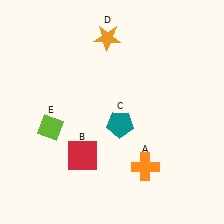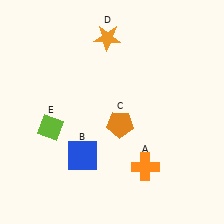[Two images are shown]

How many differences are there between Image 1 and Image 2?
There are 2 differences between the two images.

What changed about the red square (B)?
In Image 1, B is red. In Image 2, it changed to blue.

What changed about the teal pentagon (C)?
In Image 1, C is teal. In Image 2, it changed to orange.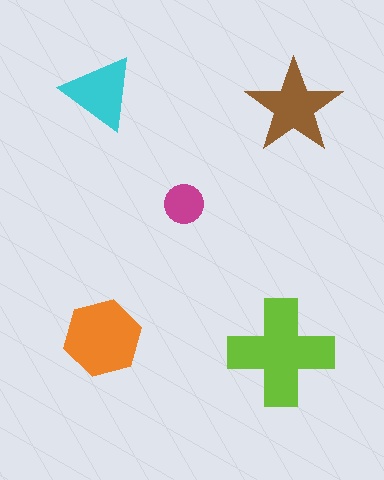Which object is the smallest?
The magenta circle.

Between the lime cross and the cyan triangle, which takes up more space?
The lime cross.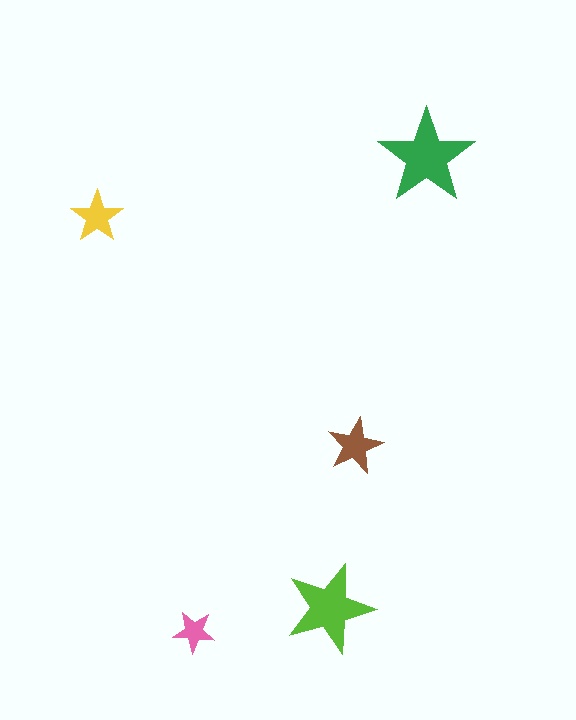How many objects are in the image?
There are 5 objects in the image.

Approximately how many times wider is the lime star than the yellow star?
About 1.5 times wider.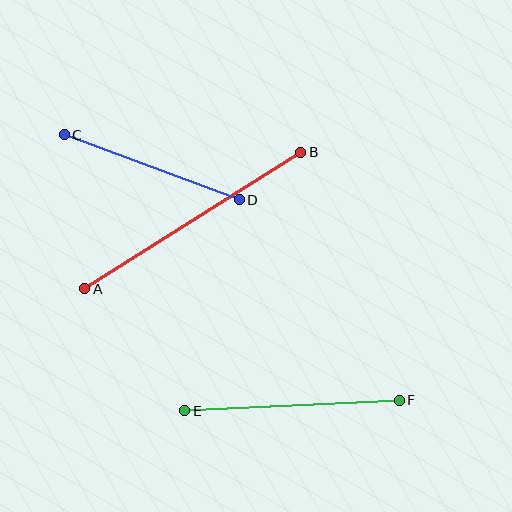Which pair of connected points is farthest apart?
Points A and B are farthest apart.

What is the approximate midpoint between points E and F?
The midpoint is at approximately (292, 406) pixels.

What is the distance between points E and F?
The distance is approximately 214 pixels.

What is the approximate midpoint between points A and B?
The midpoint is at approximately (193, 221) pixels.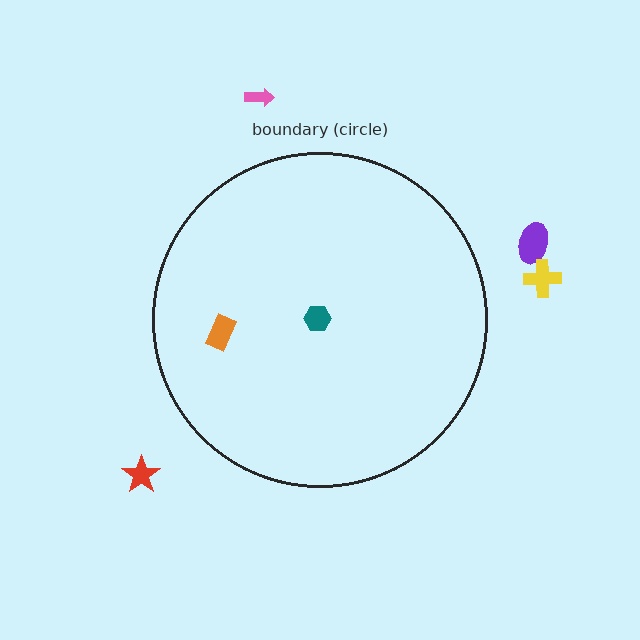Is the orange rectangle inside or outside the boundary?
Inside.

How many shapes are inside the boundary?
2 inside, 4 outside.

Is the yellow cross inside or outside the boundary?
Outside.